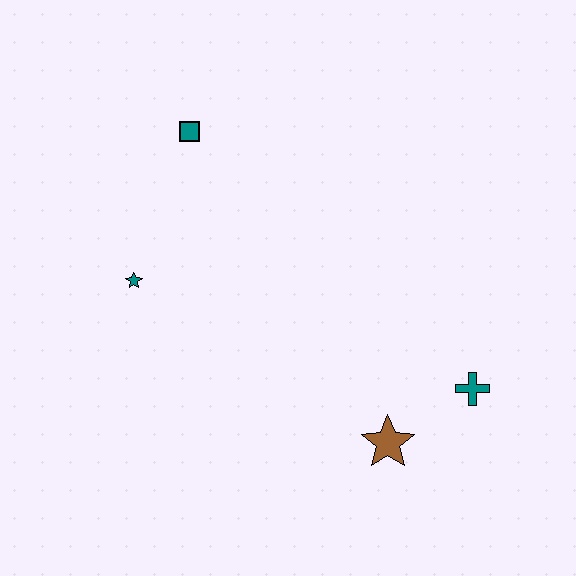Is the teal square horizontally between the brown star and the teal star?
Yes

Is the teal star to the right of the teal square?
No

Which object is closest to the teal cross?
The brown star is closest to the teal cross.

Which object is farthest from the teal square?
The teal cross is farthest from the teal square.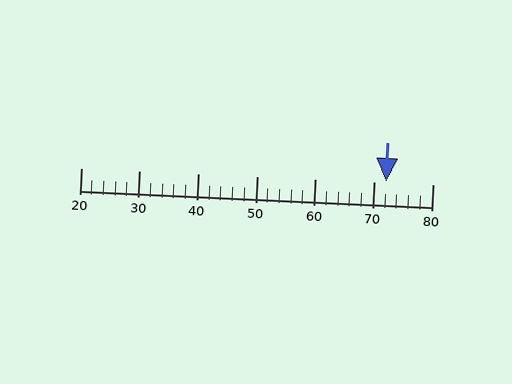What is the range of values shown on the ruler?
The ruler shows values from 20 to 80.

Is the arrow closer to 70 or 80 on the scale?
The arrow is closer to 70.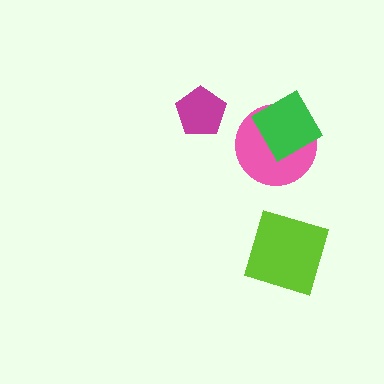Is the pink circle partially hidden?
Yes, it is partially covered by another shape.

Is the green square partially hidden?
No, no other shape covers it.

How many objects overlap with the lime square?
0 objects overlap with the lime square.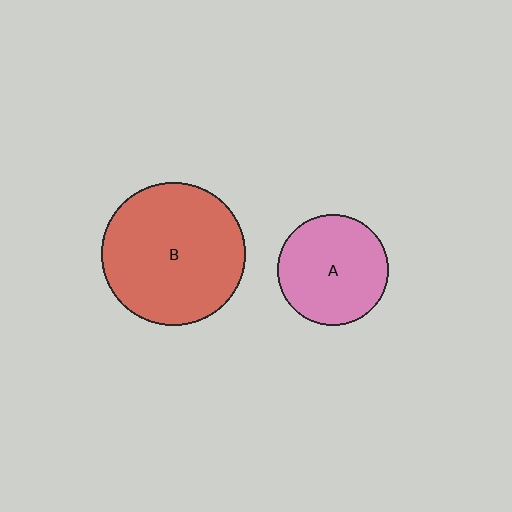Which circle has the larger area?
Circle B (red).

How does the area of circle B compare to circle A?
Approximately 1.7 times.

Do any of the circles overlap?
No, none of the circles overlap.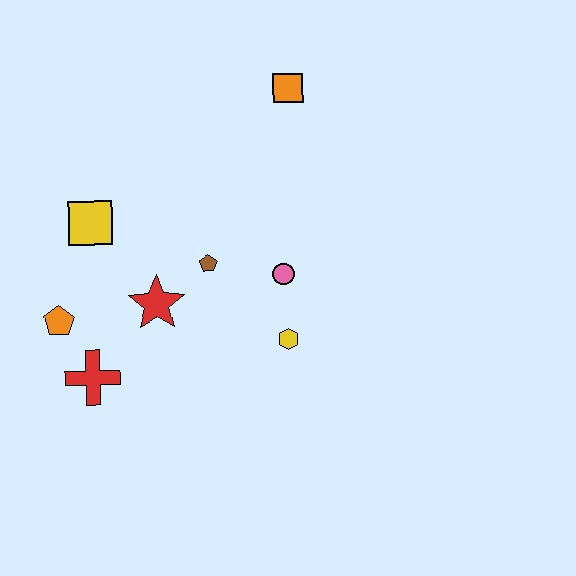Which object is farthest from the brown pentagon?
The orange square is farthest from the brown pentagon.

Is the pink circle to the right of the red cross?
Yes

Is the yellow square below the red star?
No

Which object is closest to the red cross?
The orange pentagon is closest to the red cross.